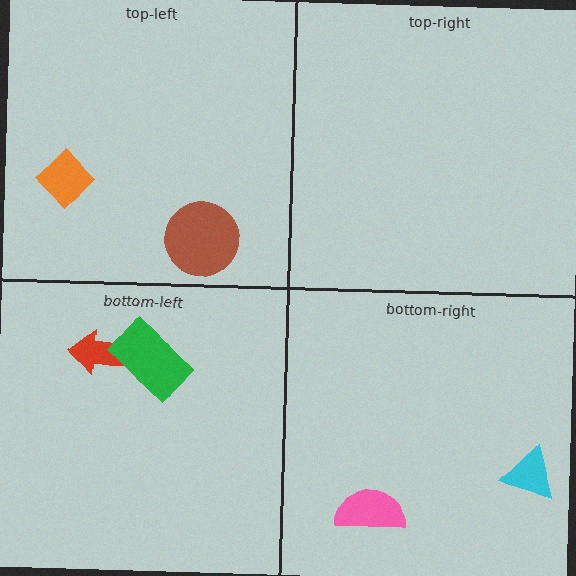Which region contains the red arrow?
The bottom-left region.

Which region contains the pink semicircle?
The bottom-right region.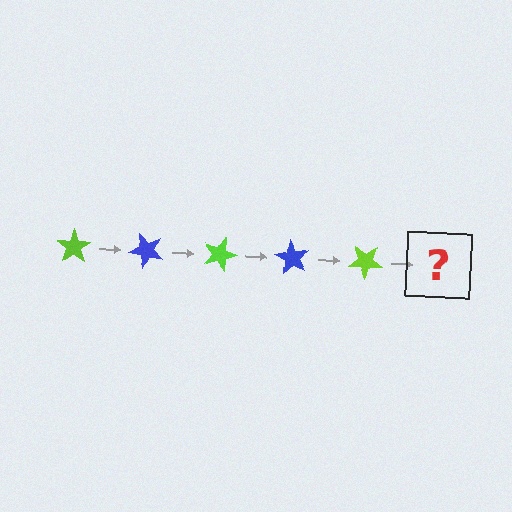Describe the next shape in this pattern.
It should be a blue star, rotated 225 degrees from the start.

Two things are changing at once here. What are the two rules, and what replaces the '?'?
The two rules are that it rotates 45 degrees each step and the color cycles through lime and blue. The '?' should be a blue star, rotated 225 degrees from the start.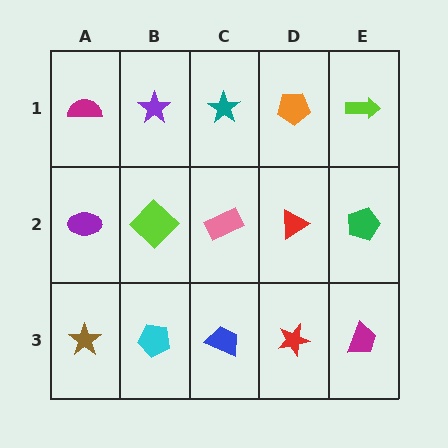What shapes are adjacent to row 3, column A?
A purple ellipse (row 2, column A), a cyan pentagon (row 3, column B).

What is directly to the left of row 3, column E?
A red star.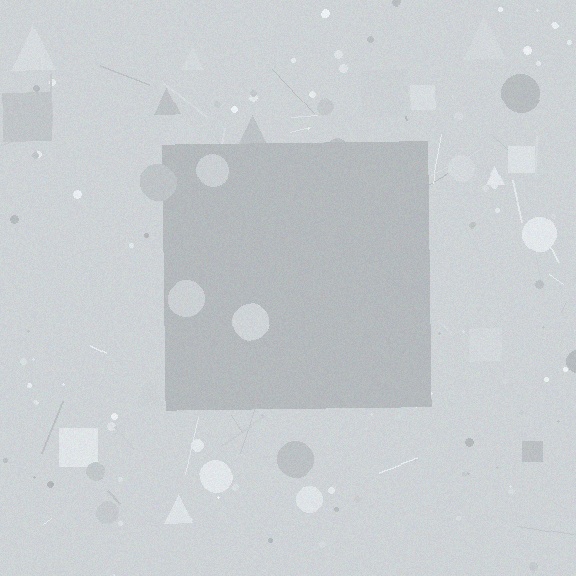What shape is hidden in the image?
A square is hidden in the image.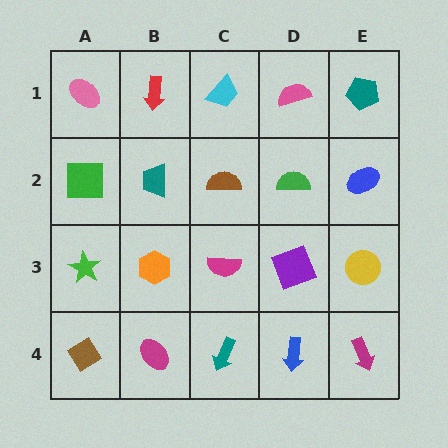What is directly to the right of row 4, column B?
A teal arrow.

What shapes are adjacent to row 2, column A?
A pink ellipse (row 1, column A), a green star (row 3, column A), a teal trapezoid (row 2, column B).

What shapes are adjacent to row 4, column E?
A yellow circle (row 3, column E), a blue arrow (row 4, column D).